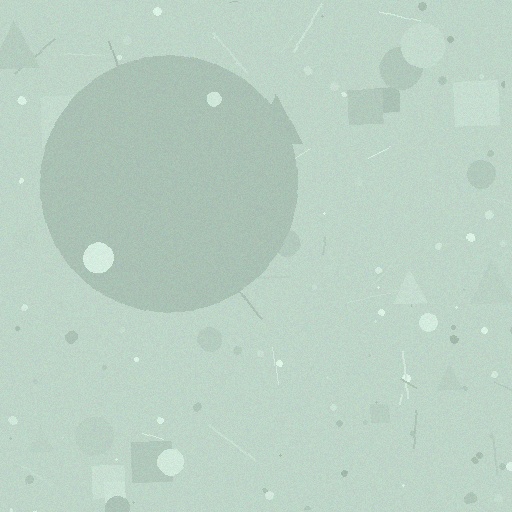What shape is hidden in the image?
A circle is hidden in the image.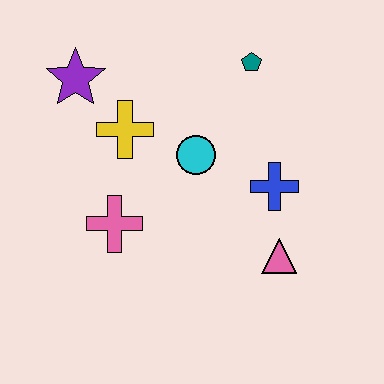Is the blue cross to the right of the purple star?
Yes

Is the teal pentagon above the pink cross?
Yes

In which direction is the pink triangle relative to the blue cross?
The pink triangle is below the blue cross.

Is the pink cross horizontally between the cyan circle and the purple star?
Yes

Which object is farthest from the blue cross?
The purple star is farthest from the blue cross.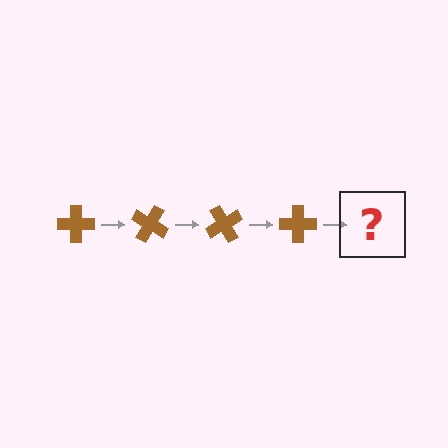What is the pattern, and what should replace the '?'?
The pattern is that the cross rotates 30 degrees each step. The '?' should be a brown cross rotated 120 degrees.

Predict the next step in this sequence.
The next step is a brown cross rotated 120 degrees.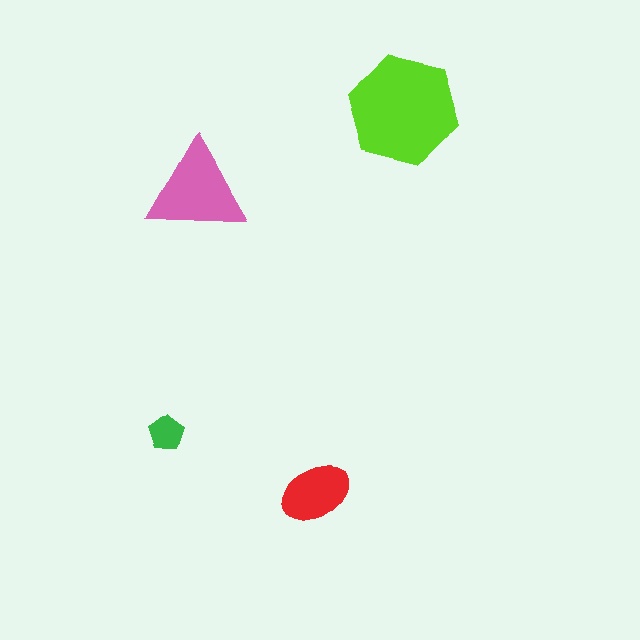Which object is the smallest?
The green pentagon.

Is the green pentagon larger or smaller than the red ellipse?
Smaller.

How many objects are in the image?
There are 4 objects in the image.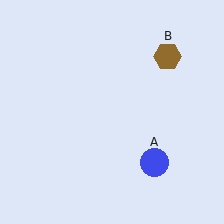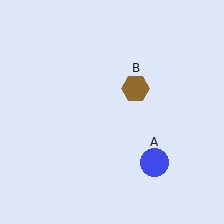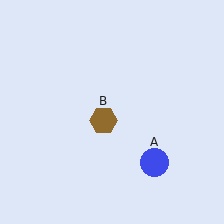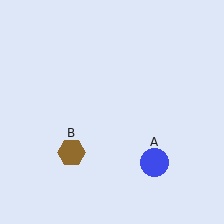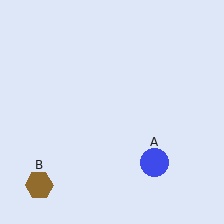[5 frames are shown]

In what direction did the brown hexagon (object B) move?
The brown hexagon (object B) moved down and to the left.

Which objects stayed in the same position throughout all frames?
Blue circle (object A) remained stationary.